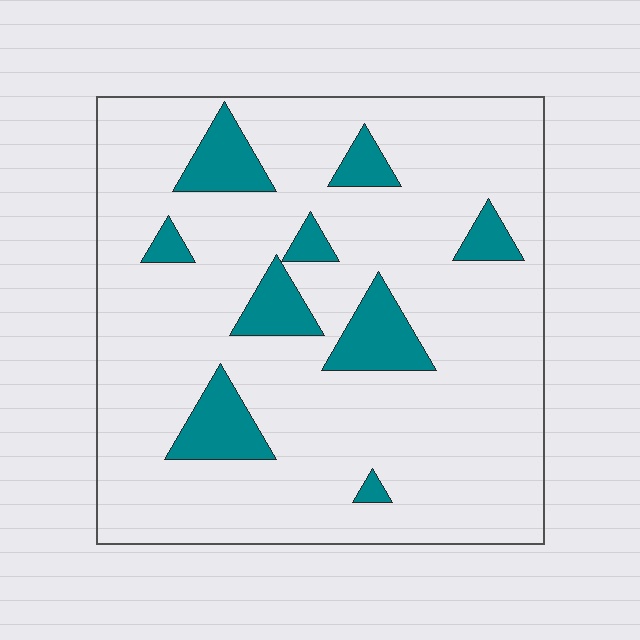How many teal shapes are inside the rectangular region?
9.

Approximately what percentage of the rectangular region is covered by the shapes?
Approximately 15%.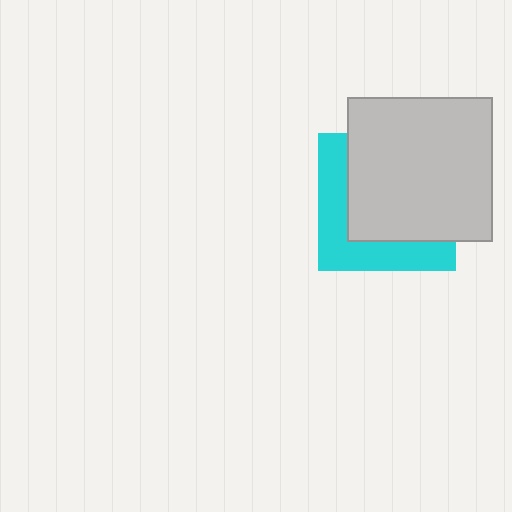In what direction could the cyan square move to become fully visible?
The cyan square could move toward the lower-left. That would shift it out from behind the light gray square entirely.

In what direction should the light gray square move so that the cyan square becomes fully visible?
The light gray square should move toward the upper-right. That is the shortest direction to clear the overlap and leave the cyan square fully visible.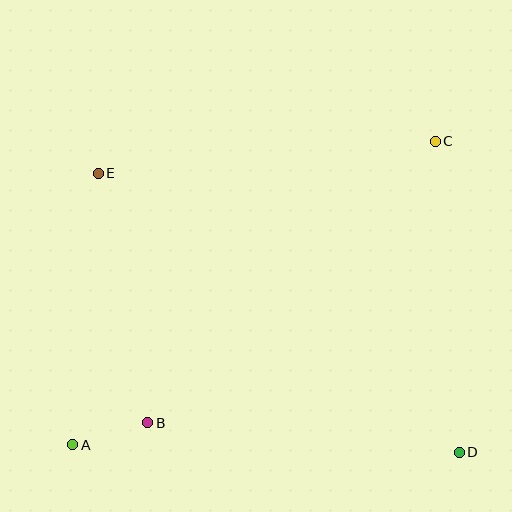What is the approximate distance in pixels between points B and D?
The distance between B and D is approximately 313 pixels.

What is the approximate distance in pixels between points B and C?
The distance between B and C is approximately 402 pixels.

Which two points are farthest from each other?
Points A and C are farthest from each other.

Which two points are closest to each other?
Points A and B are closest to each other.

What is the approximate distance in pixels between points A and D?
The distance between A and D is approximately 386 pixels.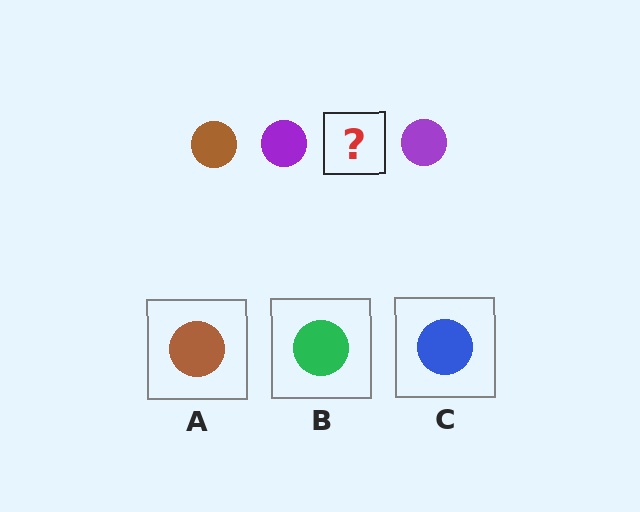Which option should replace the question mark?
Option A.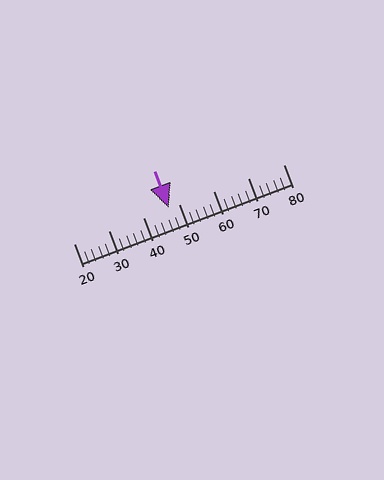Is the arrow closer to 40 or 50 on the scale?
The arrow is closer to 50.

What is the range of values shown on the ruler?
The ruler shows values from 20 to 80.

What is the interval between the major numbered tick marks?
The major tick marks are spaced 10 units apart.